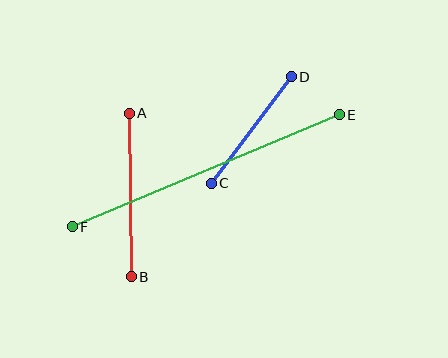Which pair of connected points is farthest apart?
Points E and F are farthest apart.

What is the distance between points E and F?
The distance is approximately 290 pixels.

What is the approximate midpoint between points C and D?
The midpoint is at approximately (251, 130) pixels.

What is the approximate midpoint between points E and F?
The midpoint is at approximately (206, 171) pixels.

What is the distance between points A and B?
The distance is approximately 164 pixels.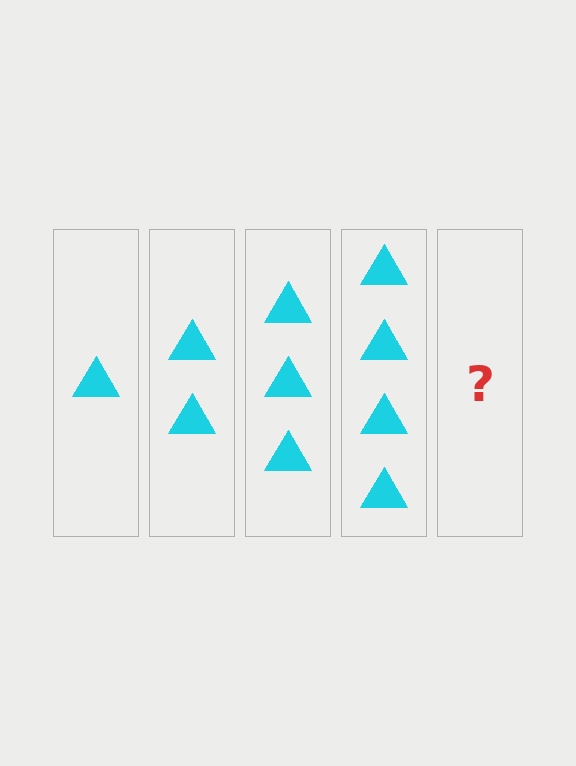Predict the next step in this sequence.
The next step is 5 triangles.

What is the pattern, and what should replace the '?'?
The pattern is that each step adds one more triangle. The '?' should be 5 triangles.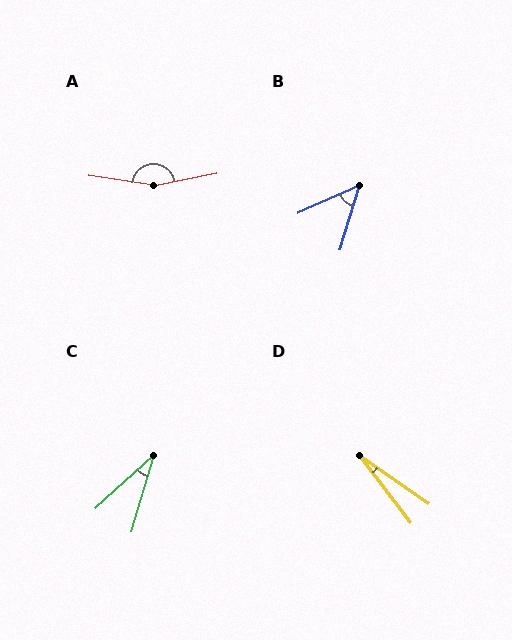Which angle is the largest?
A, at approximately 161 degrees.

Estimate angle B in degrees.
Approximately 49 degrees.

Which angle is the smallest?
D, at approximately 18 degrees.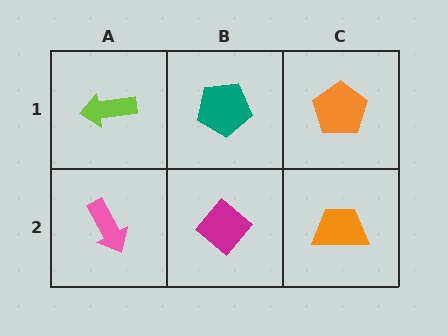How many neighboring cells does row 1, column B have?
3.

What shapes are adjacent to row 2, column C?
An orange pentagon (row 1, column C), a magenta diamond (row 2, column B).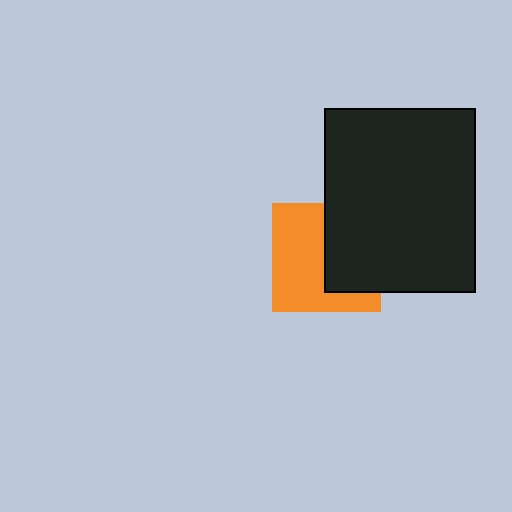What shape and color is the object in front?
The object in front is a black rectangle.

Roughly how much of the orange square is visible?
About half of it is visible (roughly 56%).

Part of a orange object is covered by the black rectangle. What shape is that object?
It is a square.